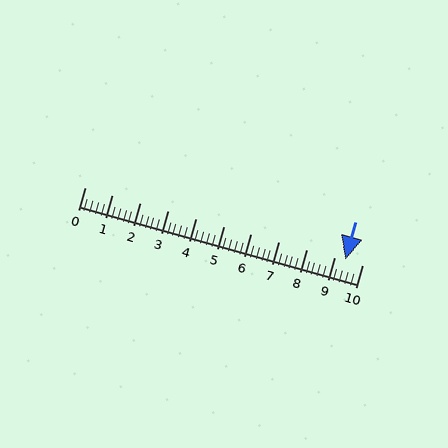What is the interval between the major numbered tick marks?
The major tick marks are spaced 1 units apart.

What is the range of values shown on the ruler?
The ruler shows values from 0 to 10.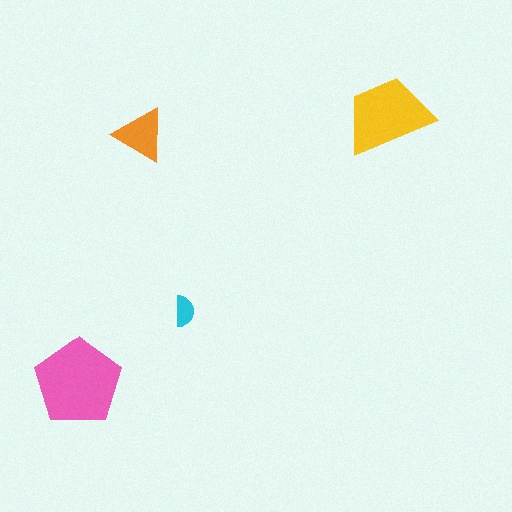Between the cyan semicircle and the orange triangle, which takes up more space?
The orange triangle.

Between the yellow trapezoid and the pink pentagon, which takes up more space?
The pink pentagon.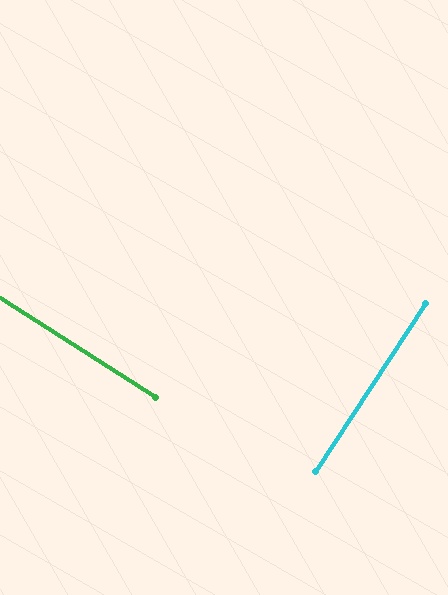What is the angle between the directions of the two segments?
Approximately 89 degrees.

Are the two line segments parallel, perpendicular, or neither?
Perpendicular — they meet at approximately 89°.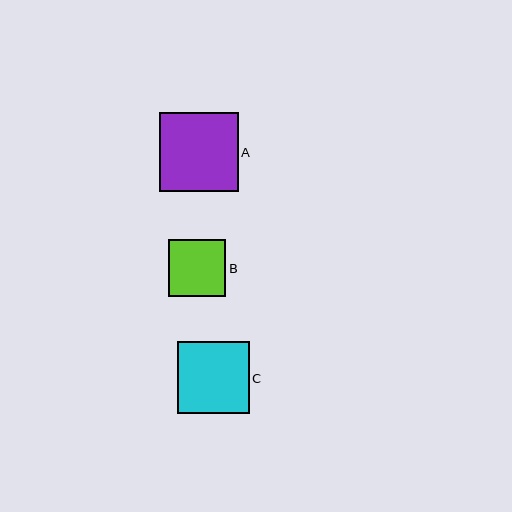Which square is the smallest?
Square B is the smallest with a size of approximately 57 pixels.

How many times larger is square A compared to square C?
Square A is approximately 1.1 times the size of square C.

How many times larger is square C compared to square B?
Square C is approximately 1.3 times the size of square B.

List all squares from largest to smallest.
From largest to smallest: A, C, B.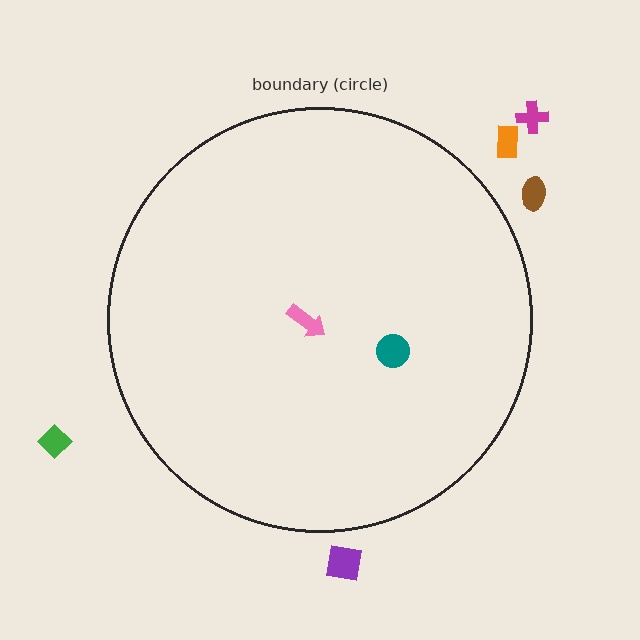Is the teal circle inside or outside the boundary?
Inside.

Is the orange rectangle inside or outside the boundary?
Outside.